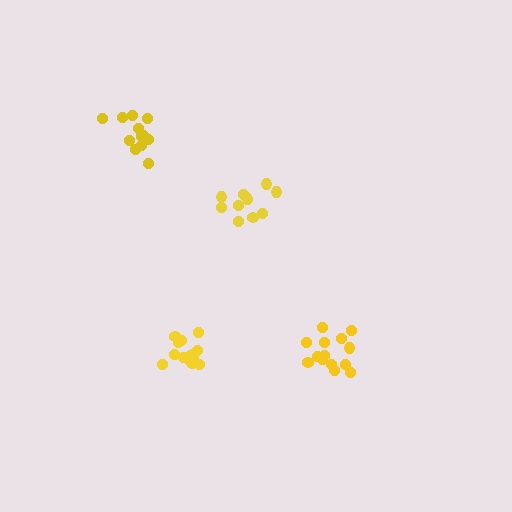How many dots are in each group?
Group 1: 14 dots, Group 2: 10 dots, Group 3: 14 dots, Group 4: 13 dots (51 total).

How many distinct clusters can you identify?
There are 4 distinct clusters.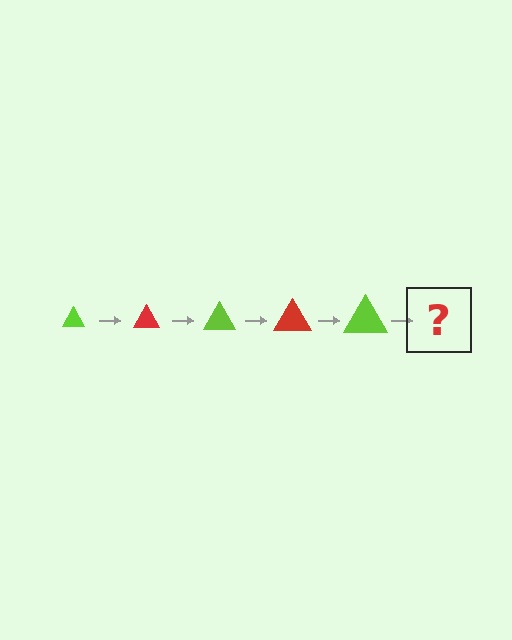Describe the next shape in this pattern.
It should be a red triangle, larger than the previous one.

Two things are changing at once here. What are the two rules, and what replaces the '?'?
The two rules are that the triangle grows larger each step and the color cycles through lime and red. The '?' should be a red triangle, larger than the previous one.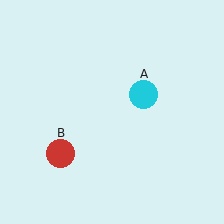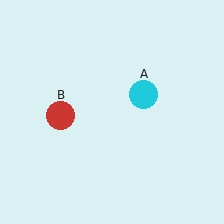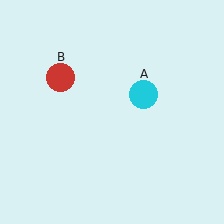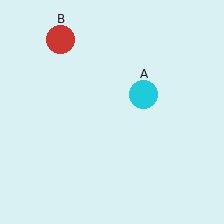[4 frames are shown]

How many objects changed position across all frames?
1 object changed position: red circle (object B).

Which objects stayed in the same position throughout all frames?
Cyan circle (object A) remained stationary.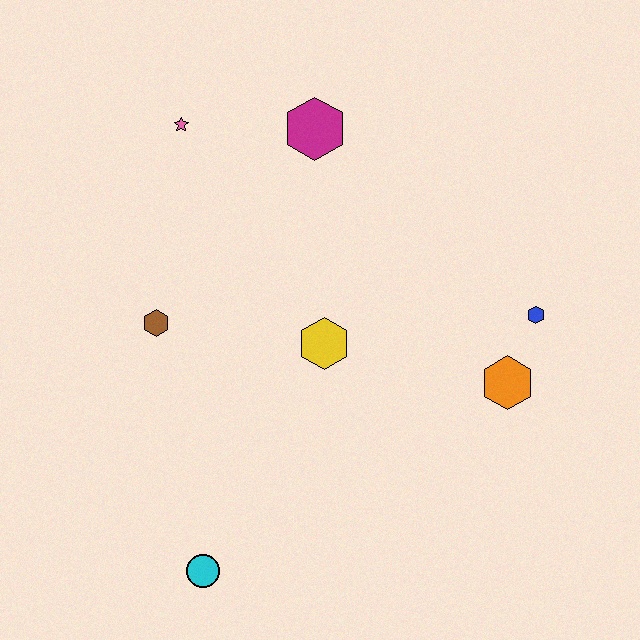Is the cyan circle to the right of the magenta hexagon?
No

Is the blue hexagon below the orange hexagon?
No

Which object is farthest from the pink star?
The cyan circle is farthest from the pink star.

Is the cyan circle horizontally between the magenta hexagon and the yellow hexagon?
No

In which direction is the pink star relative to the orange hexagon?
The pink star is to the left of the orange hexagon.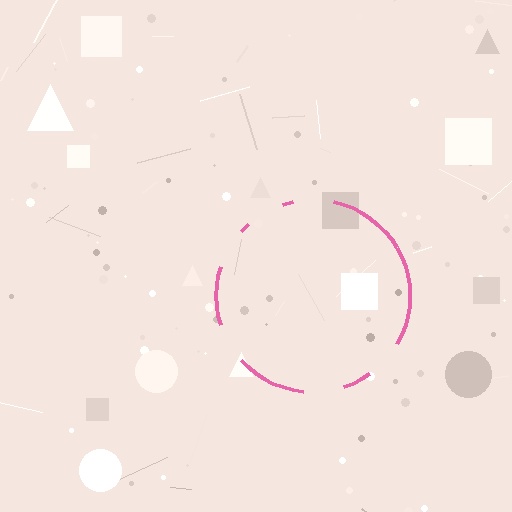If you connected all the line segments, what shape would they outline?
They would outline a circle.